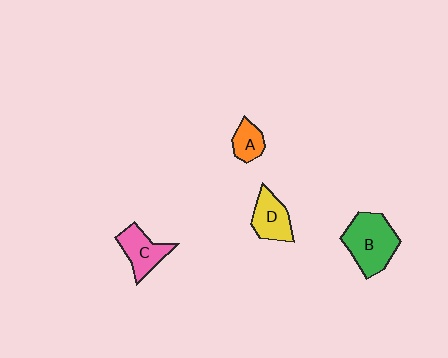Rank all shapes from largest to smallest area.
From largest to smallest: B (green), C (pink), D (yellow), A (orange).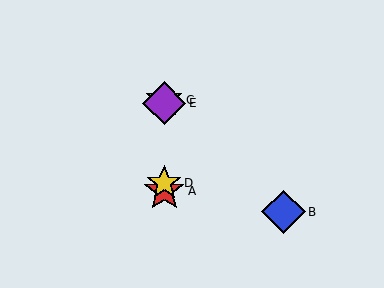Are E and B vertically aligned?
No, E is at x≈164 and B is at x≈283.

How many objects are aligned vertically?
4 objects (A, C, D, E) are aligned vertically.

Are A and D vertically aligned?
Yes, both are at x≈164.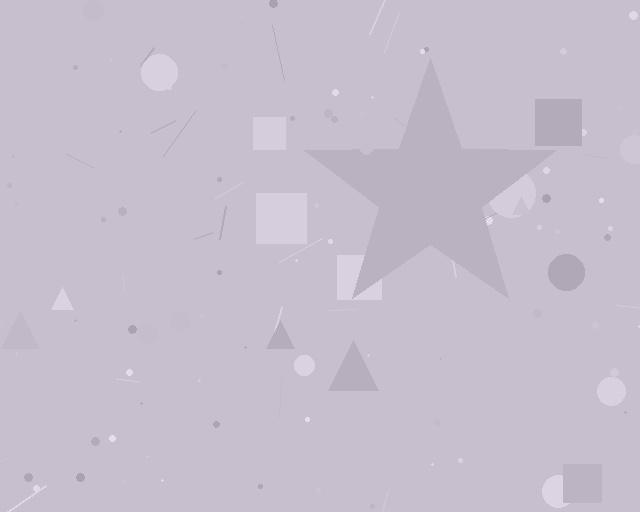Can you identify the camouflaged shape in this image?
The camouflaged shape is a star.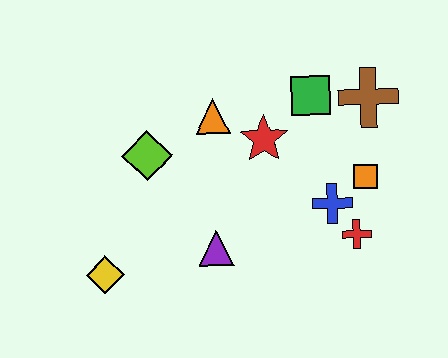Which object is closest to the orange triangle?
The red star is closest to the orange triangle.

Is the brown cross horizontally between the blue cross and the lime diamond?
No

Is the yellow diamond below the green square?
Yes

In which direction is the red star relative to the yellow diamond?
The red star is to the right of the yellow diamond.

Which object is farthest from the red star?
The yellow diamond is farthest from the red star.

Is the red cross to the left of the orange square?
Yes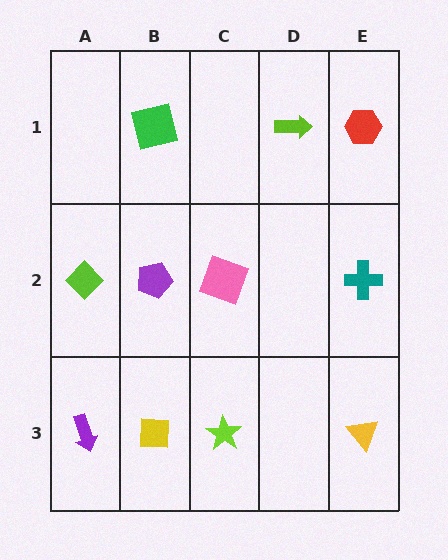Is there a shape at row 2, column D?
No, that cell is empty.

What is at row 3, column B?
A yellow square.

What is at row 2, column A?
A lime diamond.